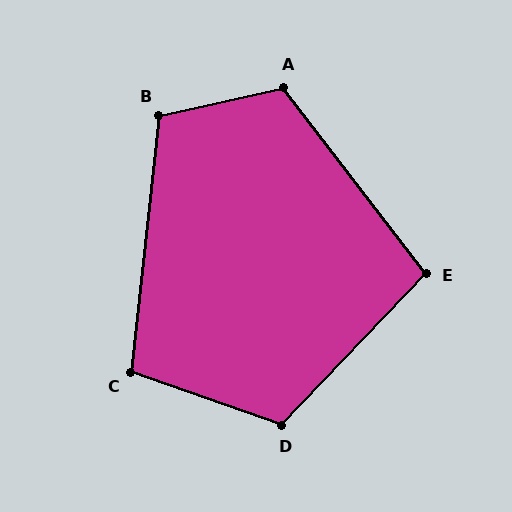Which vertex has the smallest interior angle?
E, at approximately 99 degrees.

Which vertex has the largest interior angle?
A, at approximately 115 degrees.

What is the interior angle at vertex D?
Approximately 114 degrees (obtuse).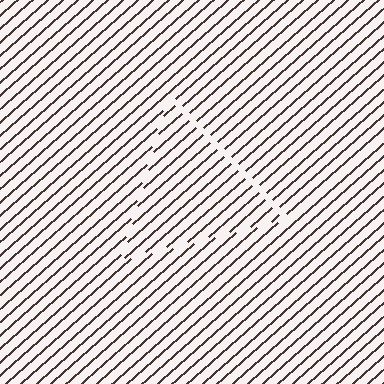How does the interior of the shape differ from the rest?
The interior of the shape contains the same grating, shifted by half a period — the contour is defined by the phase discontinuity where line-ends from the inner and outer gratings abut.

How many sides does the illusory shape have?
3 sides — the line-ends trace a triangle.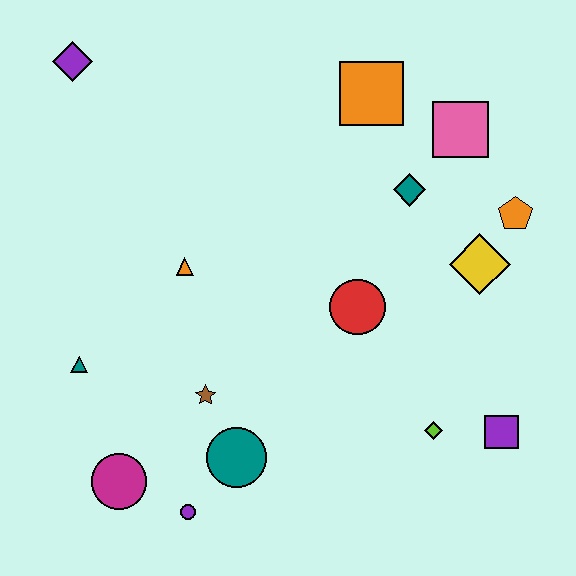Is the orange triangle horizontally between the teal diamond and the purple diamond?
Yes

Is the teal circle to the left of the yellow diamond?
Yes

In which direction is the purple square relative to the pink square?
The purple square is below the pink square.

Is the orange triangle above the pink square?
No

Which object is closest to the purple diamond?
The orange triangle is closest to the purple diamond.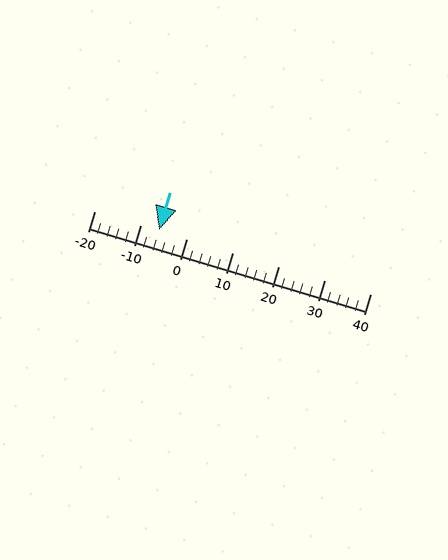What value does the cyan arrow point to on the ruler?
The cyan arrow points to approximately -6.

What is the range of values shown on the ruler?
The ruler shows values from -20 to 40.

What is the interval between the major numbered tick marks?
The major tick marks are spaced 10 units apart.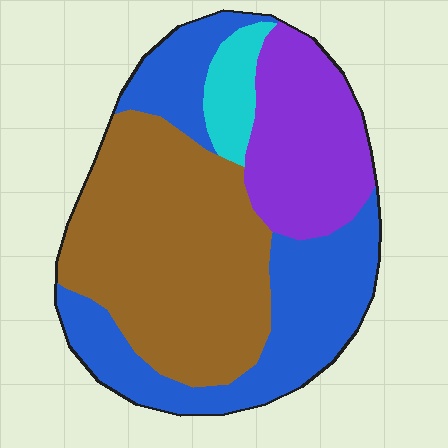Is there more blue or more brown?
Brown.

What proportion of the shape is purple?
Purple takes up between a sixth and a third of the shape.